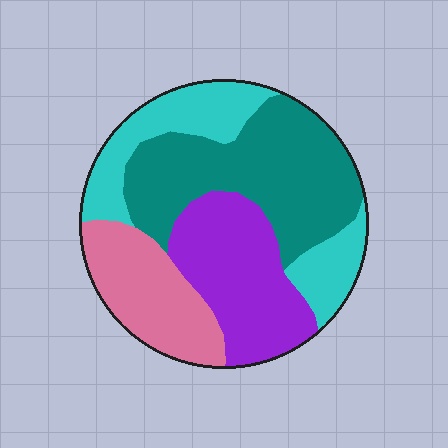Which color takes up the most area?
Teal, at roughly 35%.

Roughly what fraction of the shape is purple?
Purple covers roughly 25% of the shape.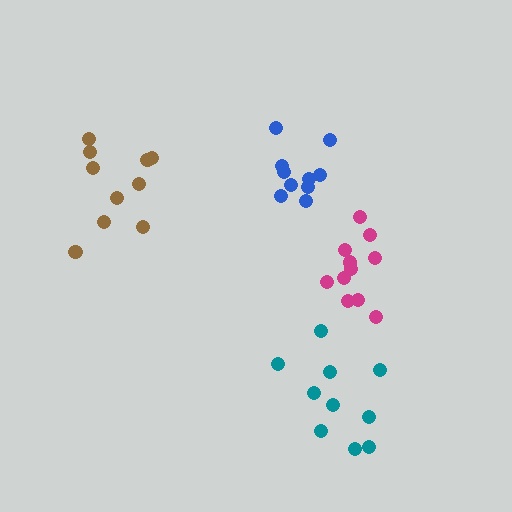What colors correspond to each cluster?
The clusters are colored: brown, blue, teal, magenta.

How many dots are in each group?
Group 1: 10 dots, Group 2: 10 dots, Group 3: 10 dots, Group 4: 11 dots (41 total).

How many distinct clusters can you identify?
There are 4 distinct clusters.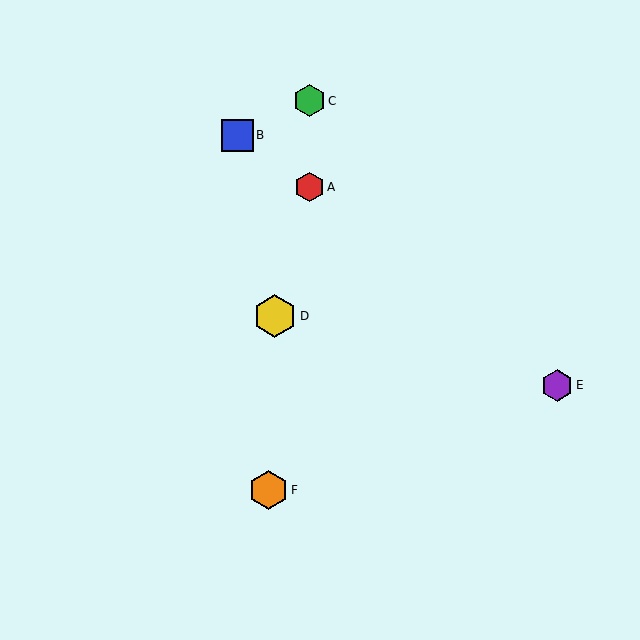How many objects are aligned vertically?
2 objects (A, C) are aligned vertically.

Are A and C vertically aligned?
Yes, both are at x≈309.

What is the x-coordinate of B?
Object B is at x≈237.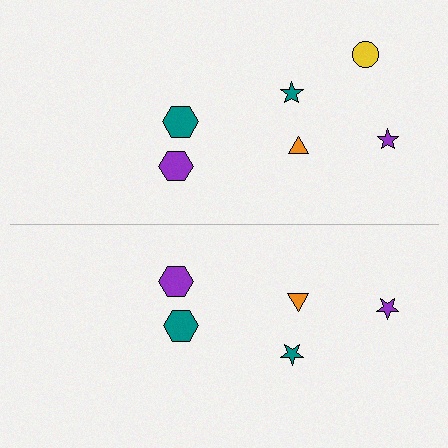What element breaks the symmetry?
A yellow circle is missing from the bottom side.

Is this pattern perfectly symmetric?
No, the pattern is not perfectly symmetric. A yellow circle is missing from the bottom side.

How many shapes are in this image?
There are 11 shapes in this image.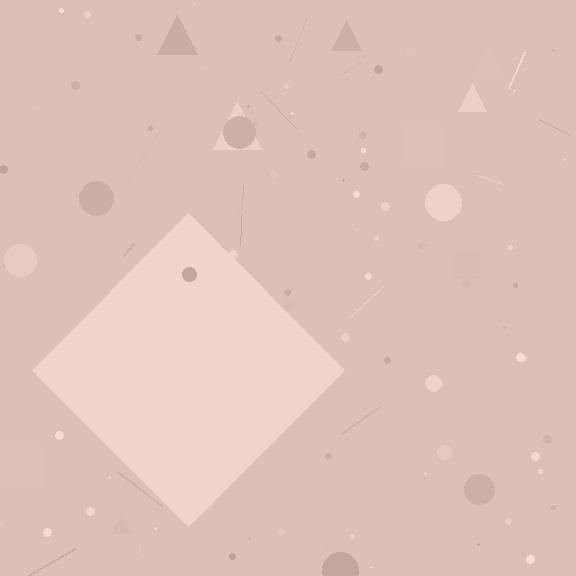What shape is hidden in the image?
A diamond is hidden in the image.